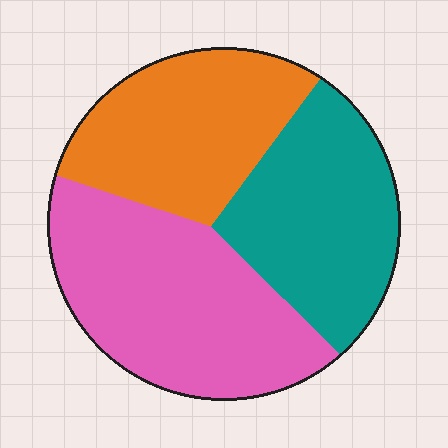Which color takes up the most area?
Pink, at roughly 40%.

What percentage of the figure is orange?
Orange covers around 30% of the figure.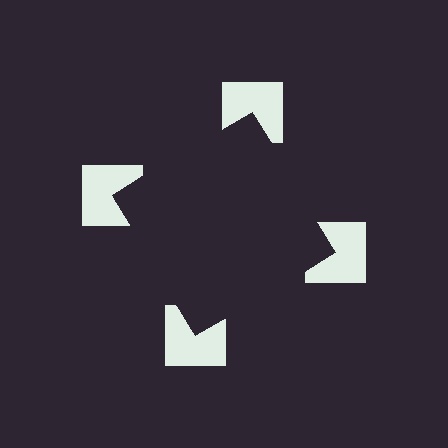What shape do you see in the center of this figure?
An illusory square — its edges are inferred from the aligned wedge cuts in the notched squares, not physically drawn.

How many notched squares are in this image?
There are 4 — one at each vertex of the illusory square.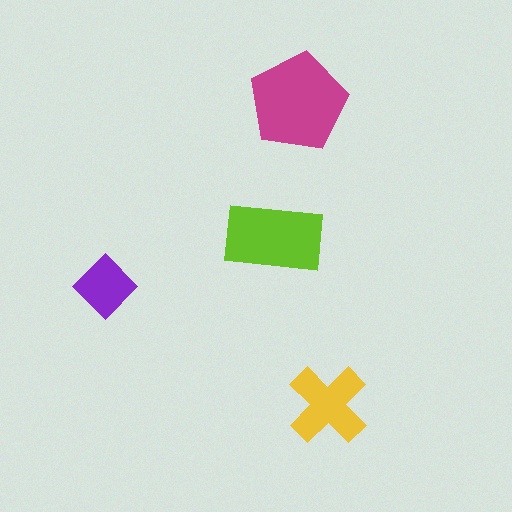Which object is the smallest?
The purple diamond.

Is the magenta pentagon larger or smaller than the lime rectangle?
Larger.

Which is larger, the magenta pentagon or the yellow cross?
The magenta pentagon.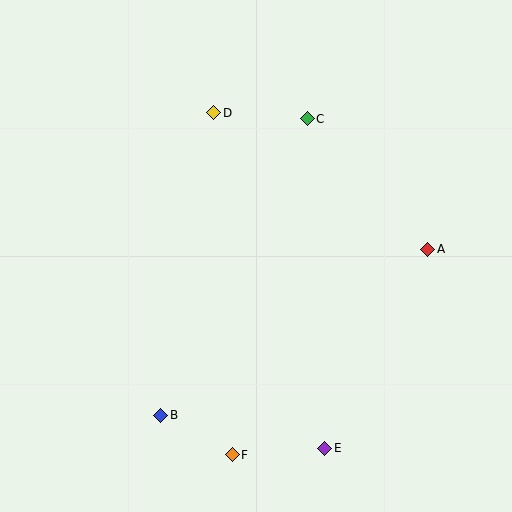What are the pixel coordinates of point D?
Point D is at (214, 113).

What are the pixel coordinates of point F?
Point F is at (232, 455).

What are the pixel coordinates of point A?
Point A is at (428, 249).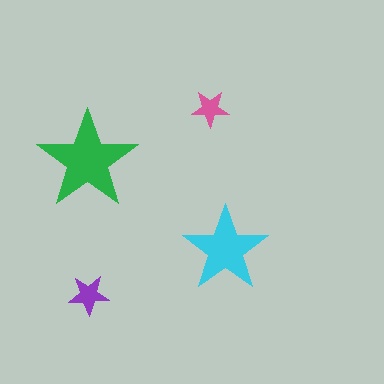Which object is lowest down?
The purple star is bottommost.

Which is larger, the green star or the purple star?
The green one.